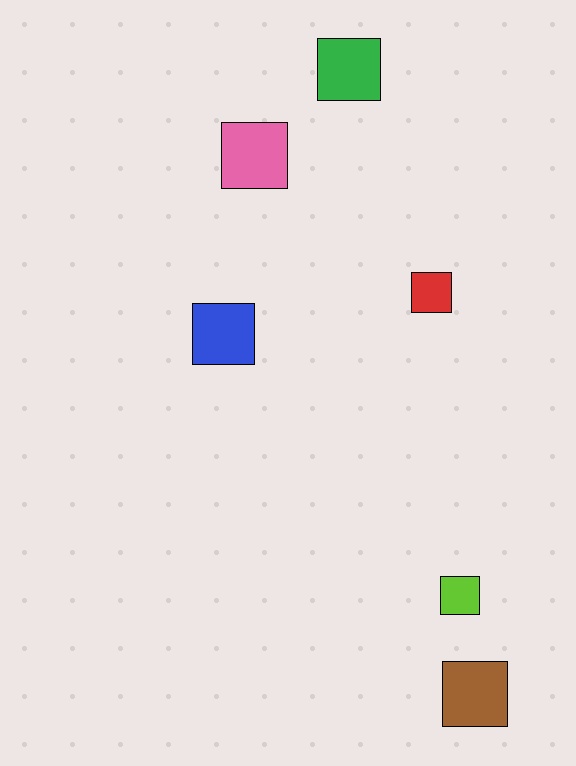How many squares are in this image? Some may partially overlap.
There are 6 squares.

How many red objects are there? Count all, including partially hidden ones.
There is 1 red object.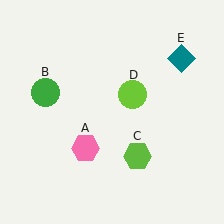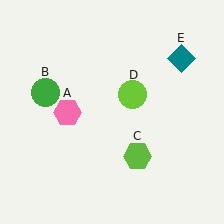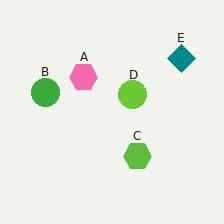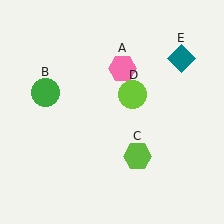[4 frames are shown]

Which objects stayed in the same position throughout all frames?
Green circle (object B) and lime hexagon (object C) and lime circle (object D) and teal diamond (object E) remained stationary.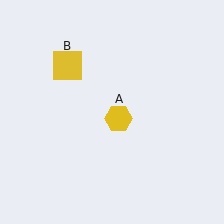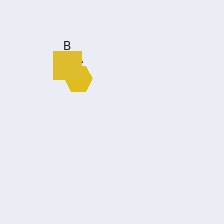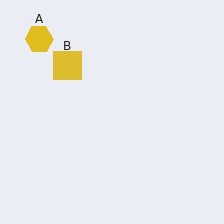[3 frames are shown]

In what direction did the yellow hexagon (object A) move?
The yellow hexagon (object A) moved up and to the left.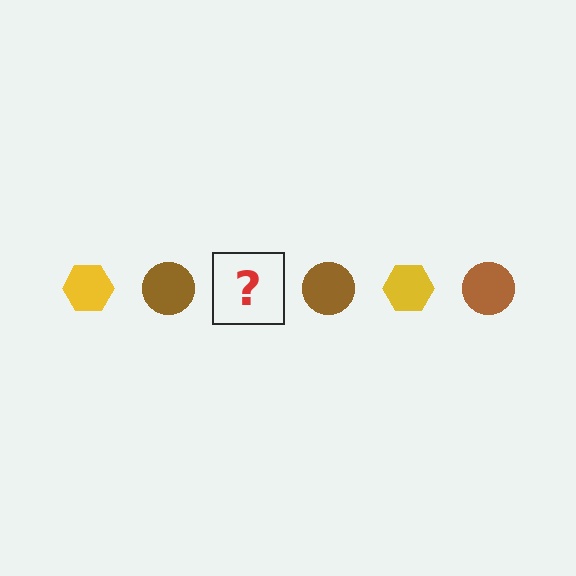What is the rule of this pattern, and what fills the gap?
The rule is that the pattern alternates between yellow hexagon and brown circle. The gap should be filled with a yellow hexagon.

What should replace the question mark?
The question mark should be replaced with a yellow hexagon.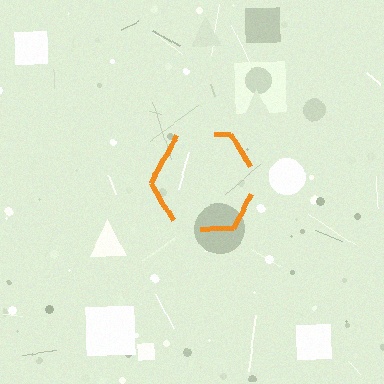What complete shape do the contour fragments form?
The contour fragments form a hexagon.